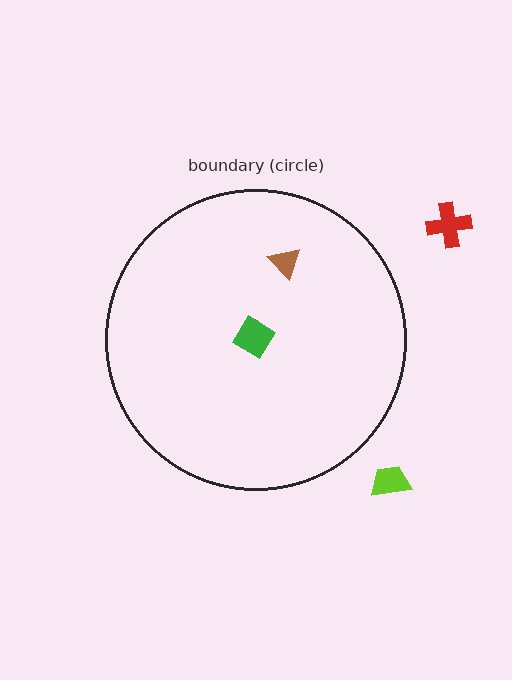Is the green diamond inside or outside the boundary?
Inside.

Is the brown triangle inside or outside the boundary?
Inside.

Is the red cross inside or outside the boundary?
Outside.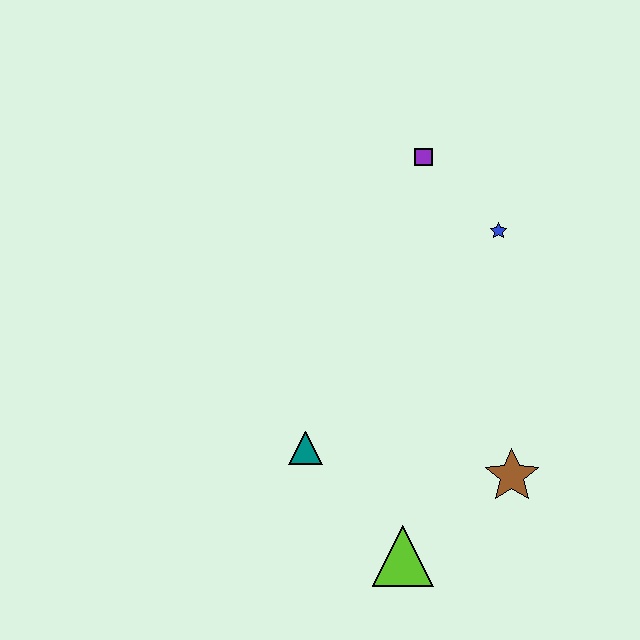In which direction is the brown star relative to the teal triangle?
The brown star is to the right of the teal triangle.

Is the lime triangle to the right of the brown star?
No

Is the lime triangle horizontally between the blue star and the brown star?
No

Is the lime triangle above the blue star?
No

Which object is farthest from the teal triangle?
The purple square is farthest from the teal triangle.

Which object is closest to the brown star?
The lime triangle is closest to the brown star.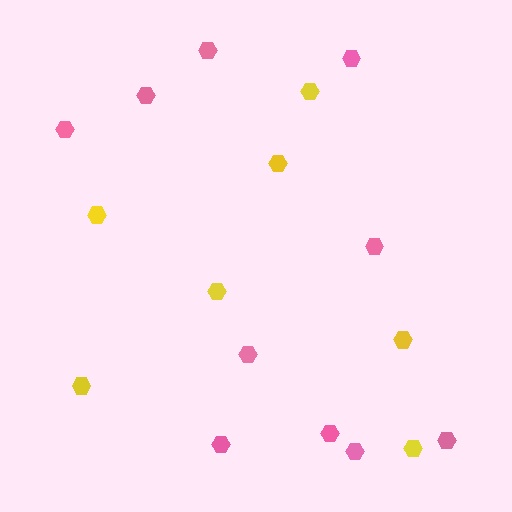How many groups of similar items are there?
There are 2 groups: one group of pink hexagons (10) and one group of yellow hexagons (7).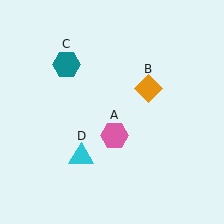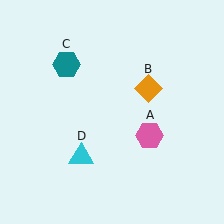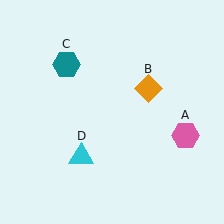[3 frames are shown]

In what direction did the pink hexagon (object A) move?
The pink hexagon (object A) moved right.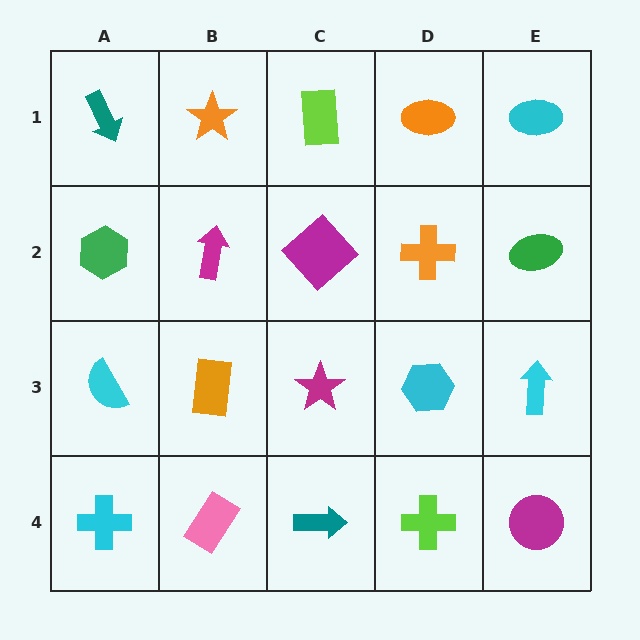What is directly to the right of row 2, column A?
A magenta arrow.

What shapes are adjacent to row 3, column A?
A green hexagon (row 2, column A), a cyan cross (row 4, column A), an orange rectangle (row 3, column B).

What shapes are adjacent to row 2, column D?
An orange ellipse (row 1, column D), a cyan hexagon (row 3, column D), a magenta diamond (row 2, column C), a green ellipse (row 2, column E).